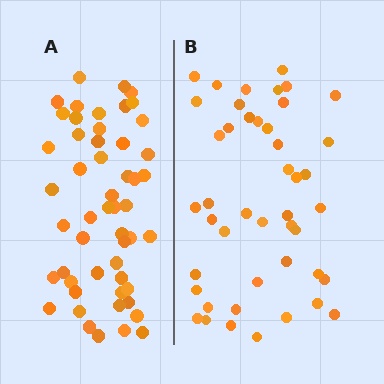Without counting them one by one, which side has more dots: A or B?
Region A (the left region) has more dots.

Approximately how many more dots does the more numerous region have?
Region A has roughly 8 or so more dots than region B.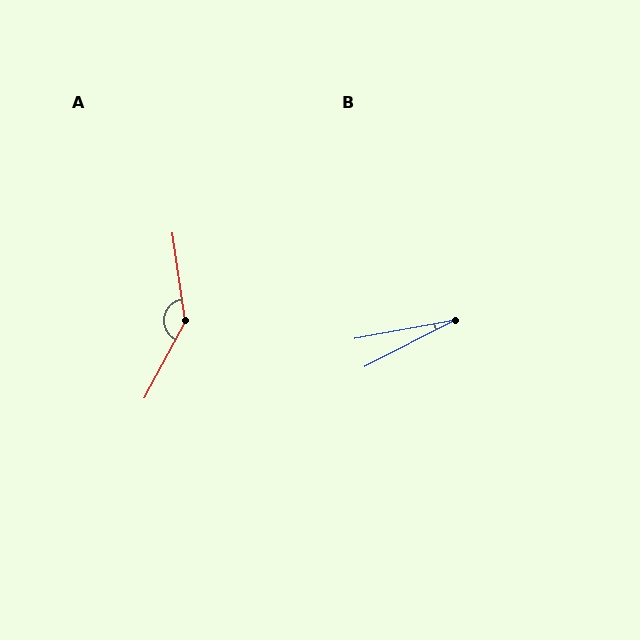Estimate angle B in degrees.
Approximately 17 degrees.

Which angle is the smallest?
B, at approximately 17 degrees.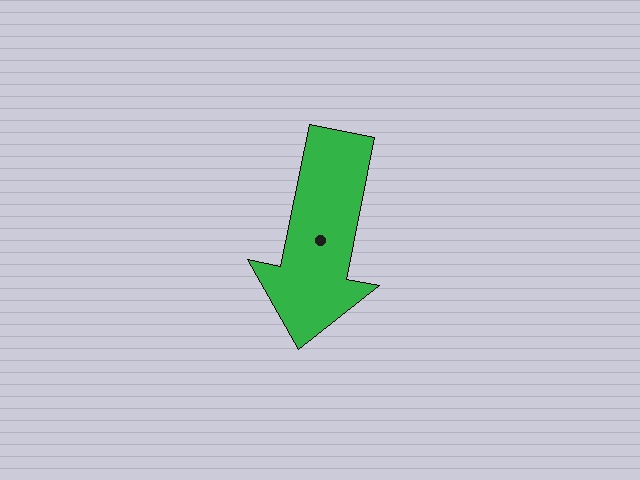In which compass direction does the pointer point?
South.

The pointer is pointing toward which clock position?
Roughly 6 o'clock.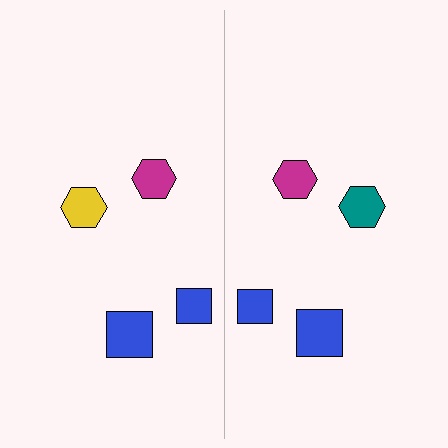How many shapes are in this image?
There are 8 shapes in this image.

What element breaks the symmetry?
The teal hexagon on the right side breaks the symmetry — its mirror counterpart is yellow.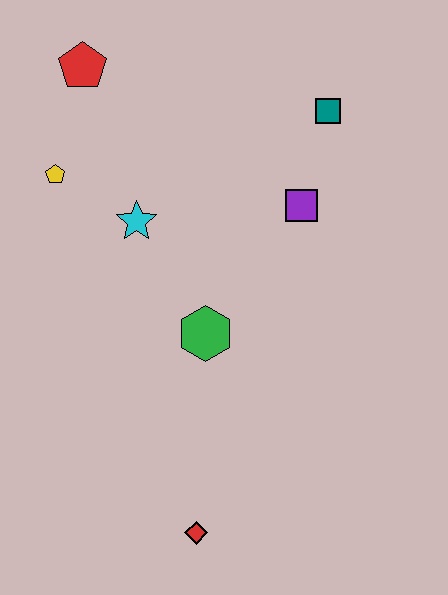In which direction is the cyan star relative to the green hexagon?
The cyan star is above the green hexagon.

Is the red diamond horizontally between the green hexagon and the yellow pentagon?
Yes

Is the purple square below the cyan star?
No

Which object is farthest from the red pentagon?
The red diamond is farthest from the red pentagon.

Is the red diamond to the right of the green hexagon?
No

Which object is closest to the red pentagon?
The yellow pentagon is closest to the red pentagon.